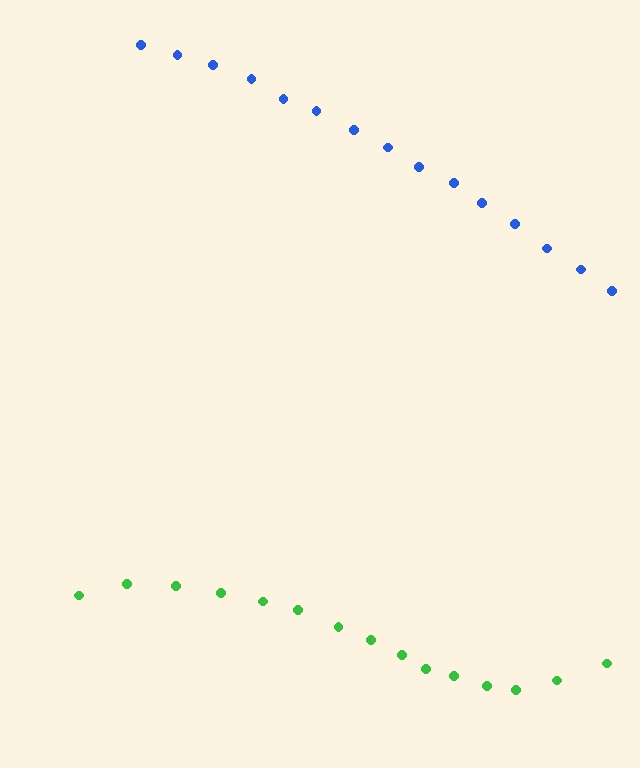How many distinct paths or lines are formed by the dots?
There are 2 distinct paths.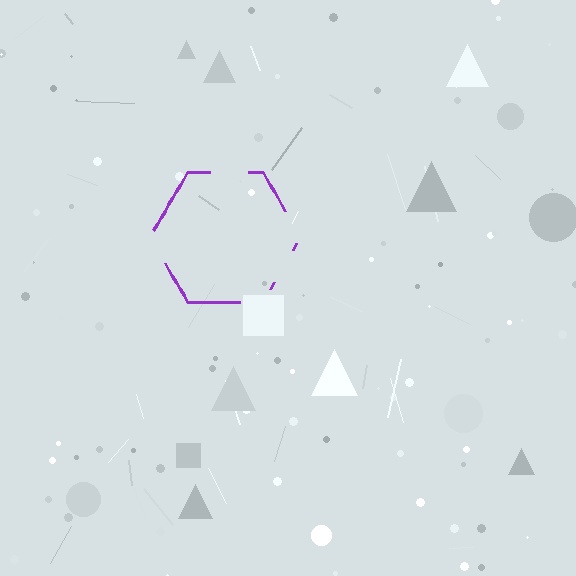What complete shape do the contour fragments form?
The contour fragments form a hexagon.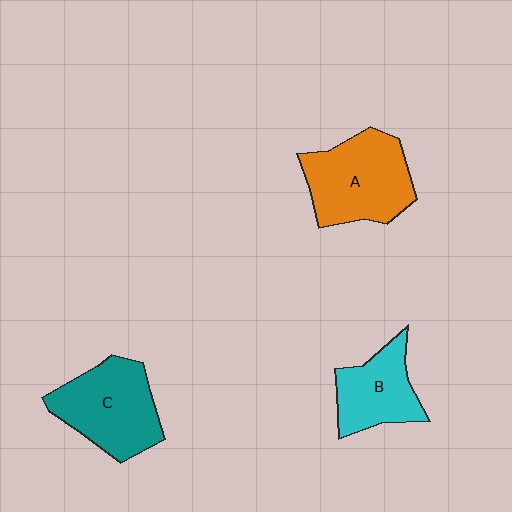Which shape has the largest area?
Shape A (orange).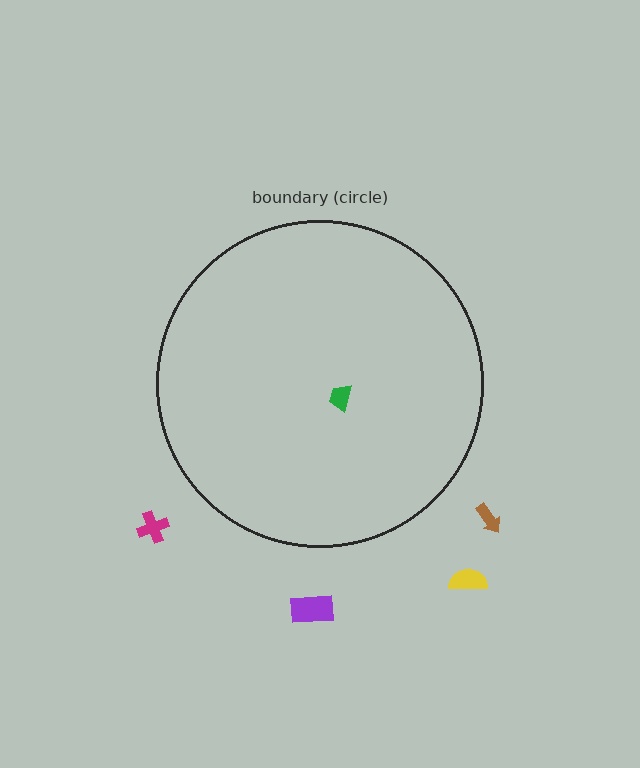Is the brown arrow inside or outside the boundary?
Outside.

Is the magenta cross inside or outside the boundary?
Outside.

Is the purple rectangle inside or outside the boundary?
Outside.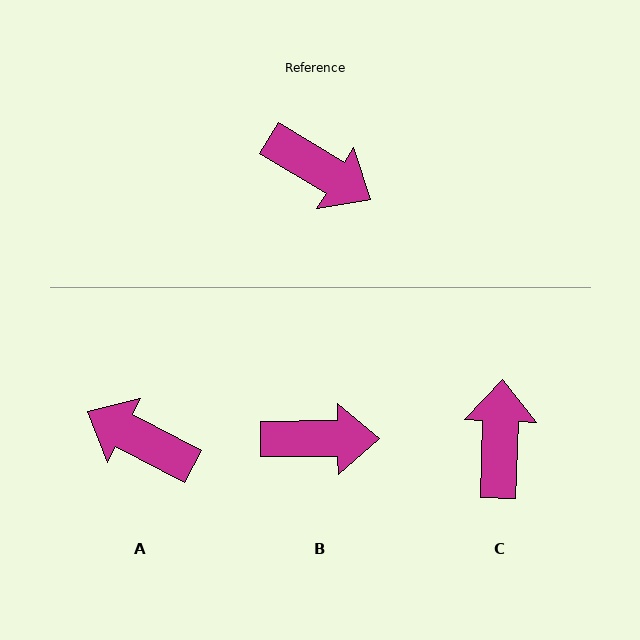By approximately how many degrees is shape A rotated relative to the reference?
Approximately 176 degrees clockwise.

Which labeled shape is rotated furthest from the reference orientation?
A, about 176 degrees away.